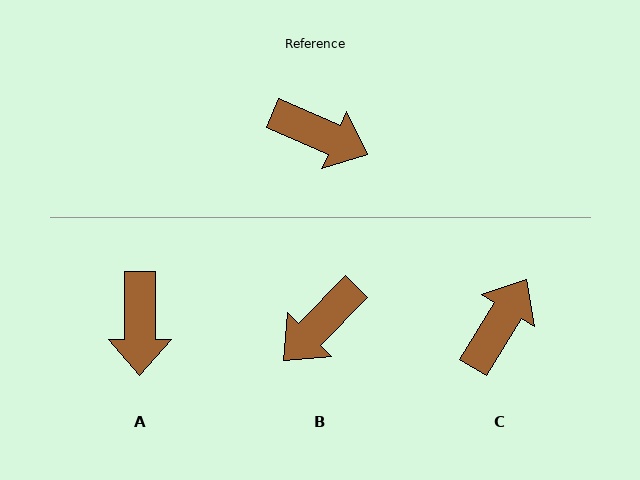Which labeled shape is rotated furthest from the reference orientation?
B, about 111 degrees away.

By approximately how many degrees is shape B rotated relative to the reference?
Approximately 111 degrees clockwise.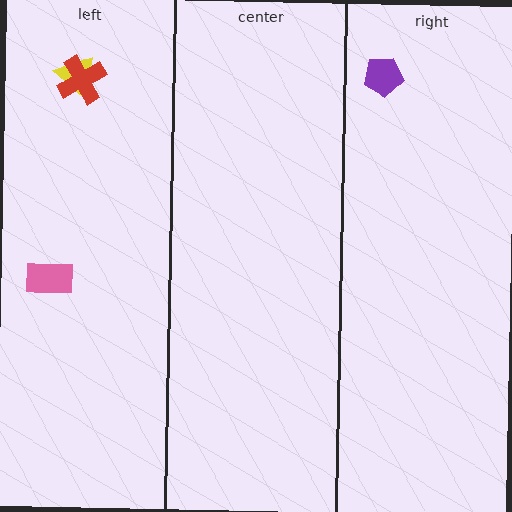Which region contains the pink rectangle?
The left region.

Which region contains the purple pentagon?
The right region.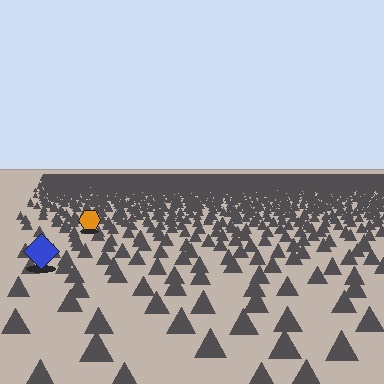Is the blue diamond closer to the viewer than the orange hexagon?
Yes. The blue diamond is closer — you can tell from the texture gradient: the ground texture is coarser near it.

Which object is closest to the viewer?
The blue diamond is closest. The texture marks near it are larger and more spread out.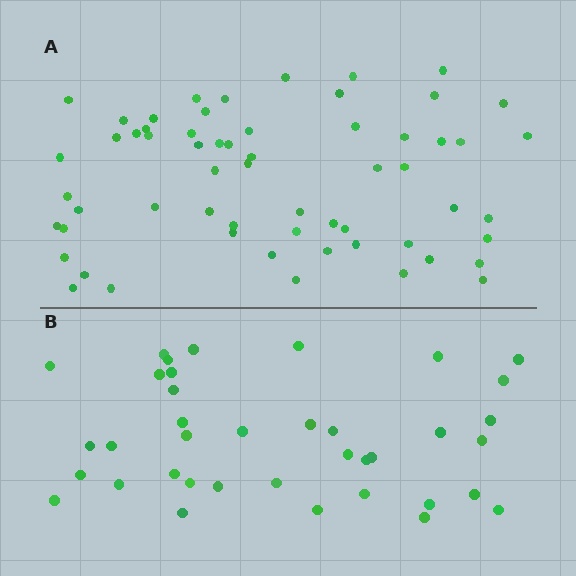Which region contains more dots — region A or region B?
Region A (the top region) has more dots.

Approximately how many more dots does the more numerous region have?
Region A has approximately 20 more dots than region B.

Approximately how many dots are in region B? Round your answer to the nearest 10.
About 40 dots. (The exact count is 38, which rounds to 40.)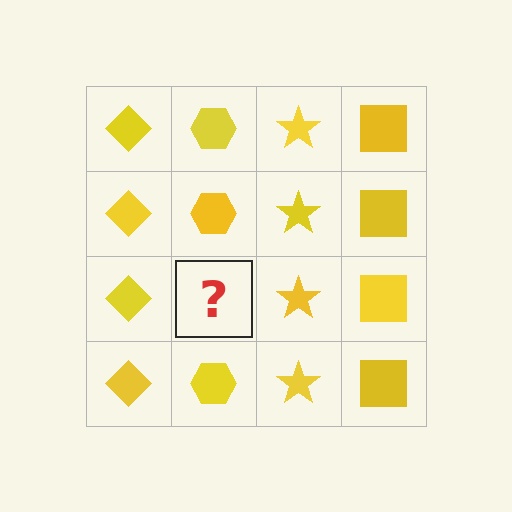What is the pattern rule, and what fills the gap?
The rule is that each column has a consistent shape. The gap should be filled with a yellow hexagon.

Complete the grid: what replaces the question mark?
The question mark should be replaced with a yellow hexagon.